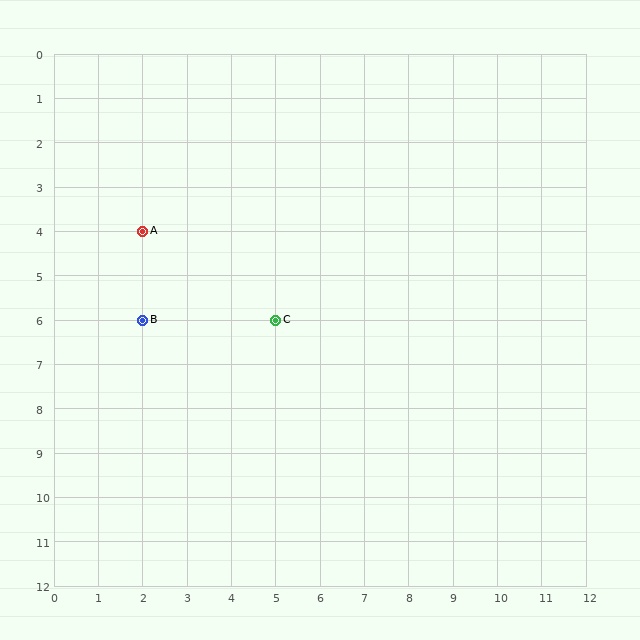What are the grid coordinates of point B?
Point B is at grid coordinates (2, 6).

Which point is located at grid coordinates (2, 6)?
Point B is at (2, 6).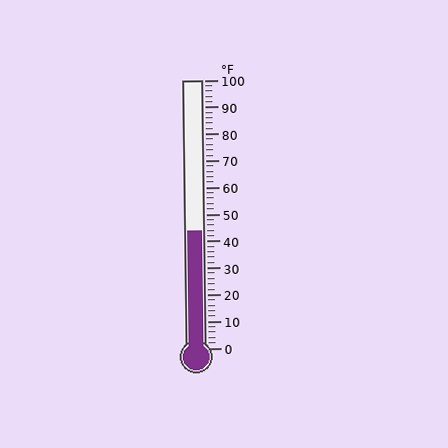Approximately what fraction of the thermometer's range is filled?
The thermometer is filled to approximately 45% of its range.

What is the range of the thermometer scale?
The thermometer scale ranges from 0°F to 100°F.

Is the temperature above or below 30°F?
The temperature is above 30°F.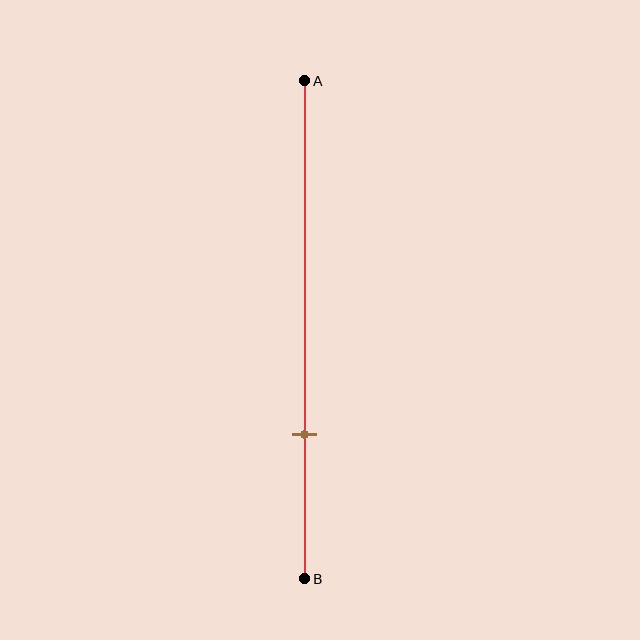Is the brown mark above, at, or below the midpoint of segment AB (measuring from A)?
The brown mark is below the midpoint of segment AB.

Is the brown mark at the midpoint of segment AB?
No, the mark is at about 70% from A, not at the 50% midpoint.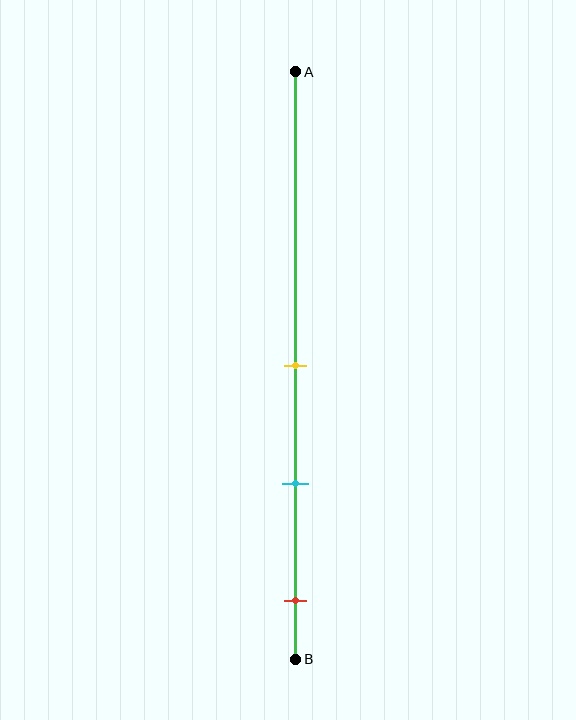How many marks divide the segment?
There are 3 marks dividing the segment.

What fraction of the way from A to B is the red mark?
The red mark is approximately 90% (0.9) of the way from A to B.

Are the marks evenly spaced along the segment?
Yes, the marks are approximately evenly spaced.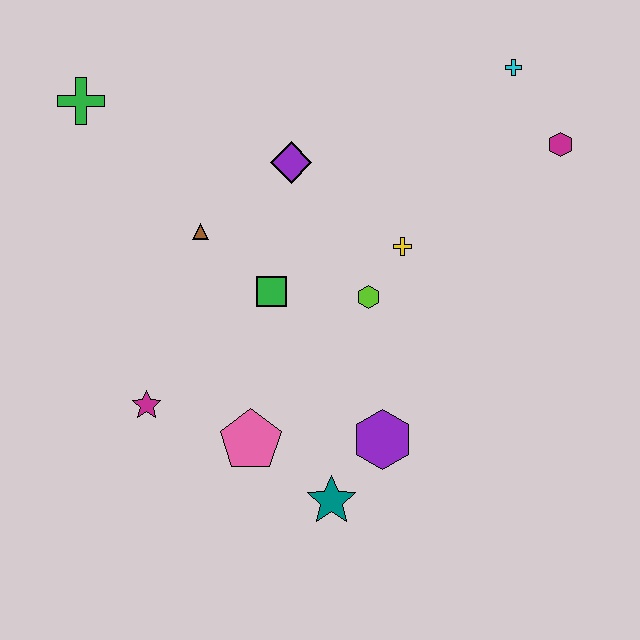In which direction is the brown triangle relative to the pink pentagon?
The brown triangle is above the pink pentagon.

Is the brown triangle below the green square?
No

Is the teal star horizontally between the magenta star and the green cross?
No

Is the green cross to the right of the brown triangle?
No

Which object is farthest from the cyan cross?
The magenta star is farthest from the cyan cross.